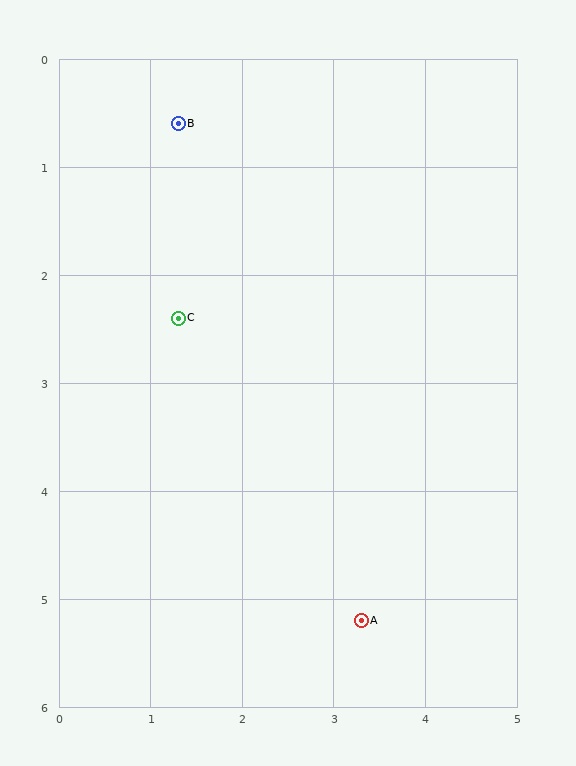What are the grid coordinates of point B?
Point B is at approximately (1.3, 0.6).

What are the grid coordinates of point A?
Point A is at approximately (3.3, 5.2).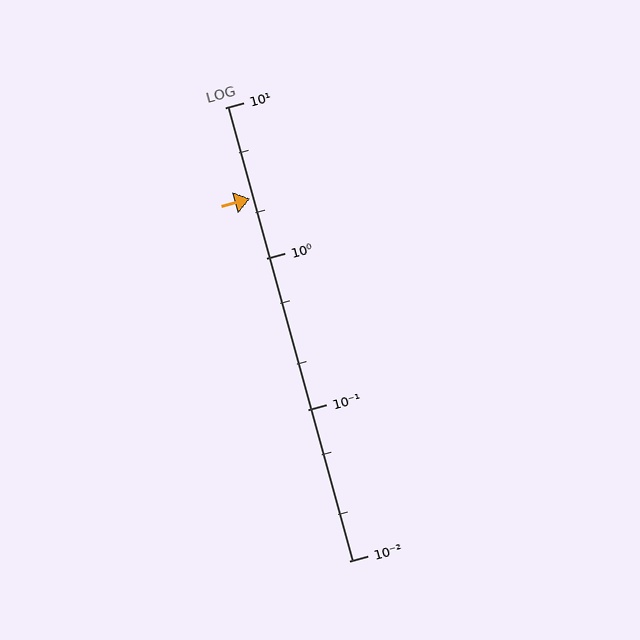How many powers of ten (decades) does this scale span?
The scale spans 3 decades, from 0.01 to 10.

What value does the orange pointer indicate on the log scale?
The pointer indicates approximately 2.5.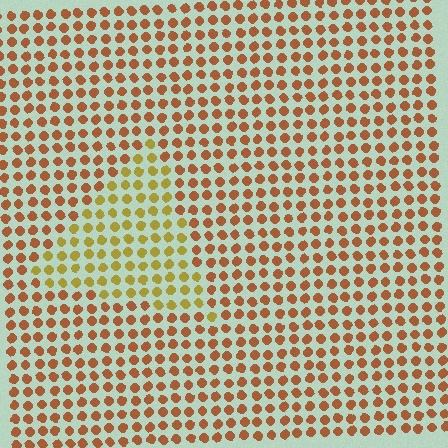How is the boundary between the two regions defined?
The boundary is defined purely by a slight shift in hue (about 34 degrees). Spacing, size, and orientation are identical on both sides.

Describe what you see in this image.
The image is filled with small brown elements in a uniform arrangement. A triangle-shaped region is visible where the elements are tinted to a slightly different hue, forming a subtle color boundary.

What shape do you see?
I see a triangle.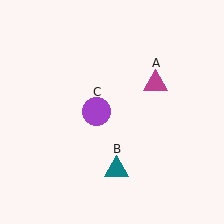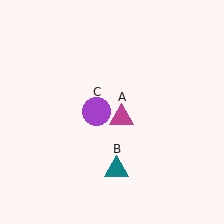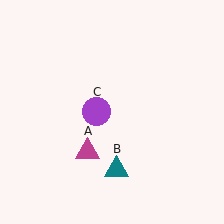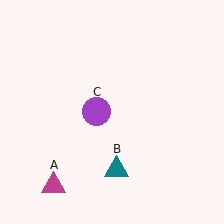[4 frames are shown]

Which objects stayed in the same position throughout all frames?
Teal triangle (object B) and purple circle (object C) remained stationary.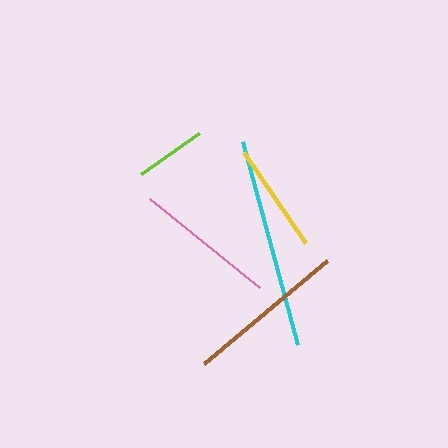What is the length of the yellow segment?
The yellow segment is approximately 110 pixels long.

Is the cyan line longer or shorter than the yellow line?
The cyan line is longer than the yellow line.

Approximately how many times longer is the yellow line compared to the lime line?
The yellow line is approximately 1.6 times the length of the lime line.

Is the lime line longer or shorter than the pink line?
The pink line is longer than the lime line.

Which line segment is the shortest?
The lime line is the shortest at approximately 71 pixels.